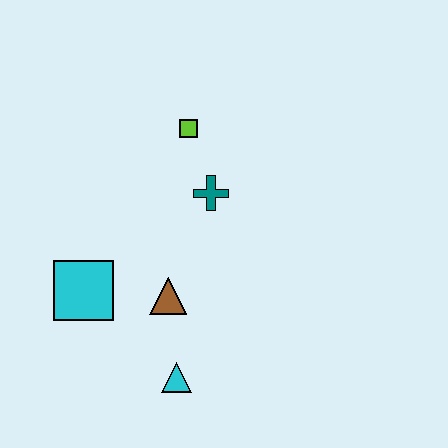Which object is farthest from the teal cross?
The cyan triangle is farthest from the teal cross.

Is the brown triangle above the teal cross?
No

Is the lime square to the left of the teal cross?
Yes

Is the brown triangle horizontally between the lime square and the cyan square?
Yes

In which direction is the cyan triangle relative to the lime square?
The cyan triangle is below the lime square.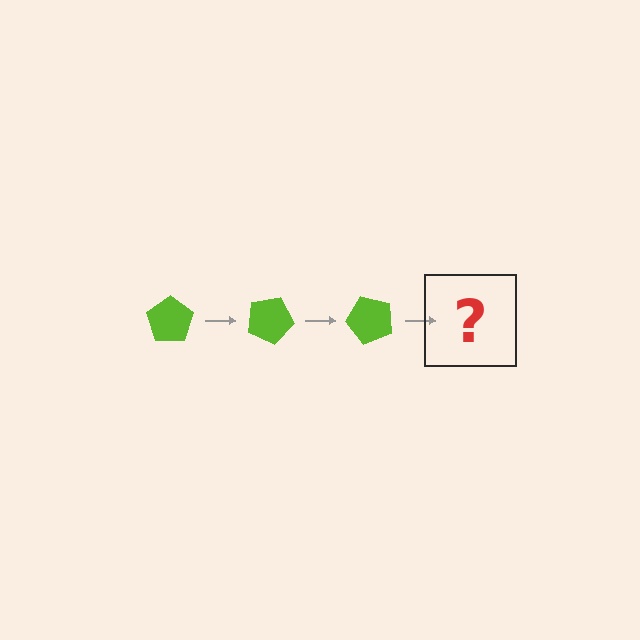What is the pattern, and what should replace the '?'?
The pattern is that the pentagon rotates 25 degrees each step. The '?' should be a lime pentagon rotated 75 degrees.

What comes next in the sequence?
The next element should be a lime pentagon rotated 75 degrees.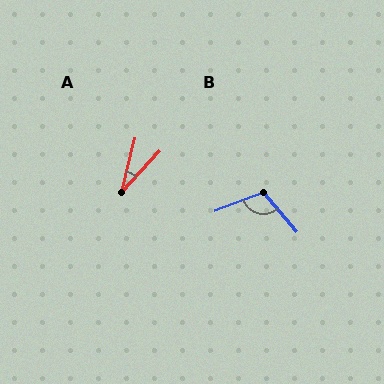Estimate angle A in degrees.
Approximately 29 degrees.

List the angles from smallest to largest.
A (29°), B (108°).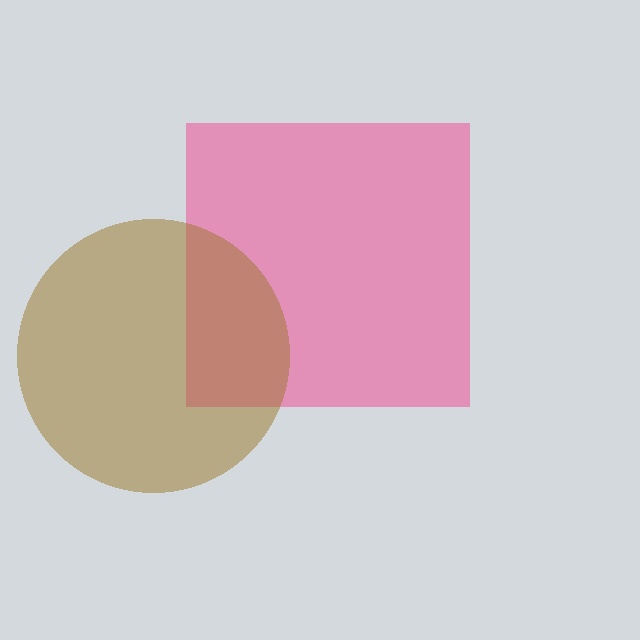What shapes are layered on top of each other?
The layered shapes are: a pink square, a brown circle.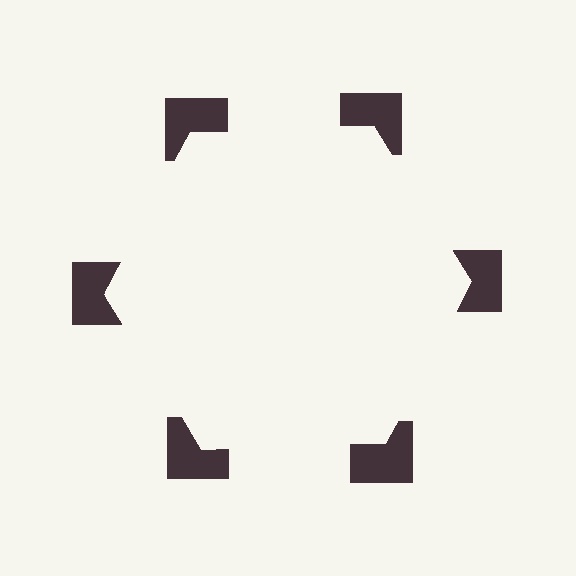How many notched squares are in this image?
There are 6 — one at each vertex of the illusory hexagon.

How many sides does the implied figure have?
6 sides.